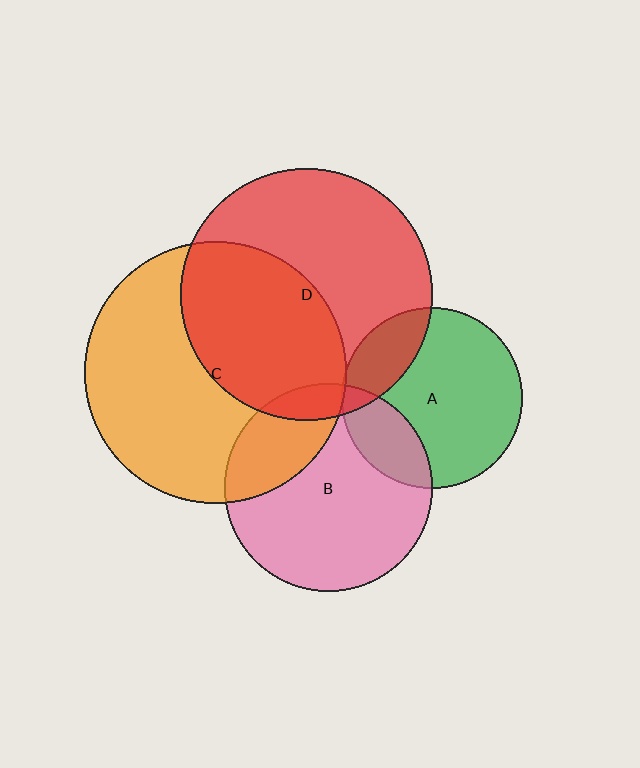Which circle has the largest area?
Circle C (orange).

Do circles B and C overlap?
Yes.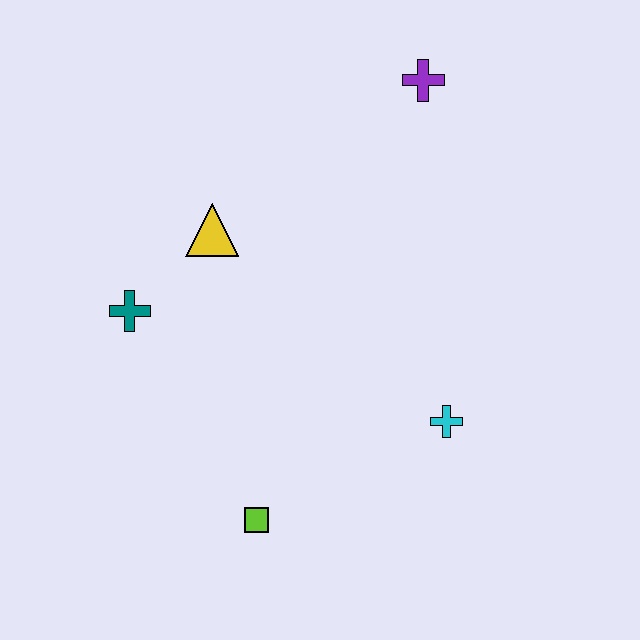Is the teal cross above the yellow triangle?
No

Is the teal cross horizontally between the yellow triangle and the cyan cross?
No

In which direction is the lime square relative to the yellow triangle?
The lime square is below the yellow triangle.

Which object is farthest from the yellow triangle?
The cyan cross is farthest from the yellow triangle.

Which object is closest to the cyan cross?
The lime square is closest to the cyan cross.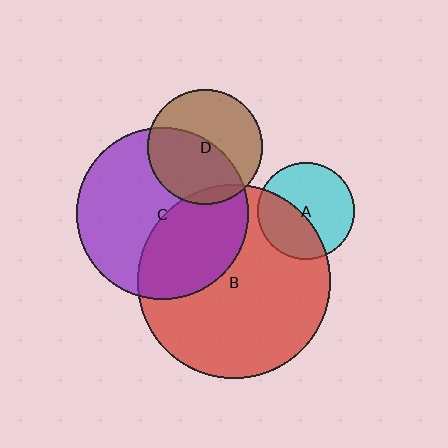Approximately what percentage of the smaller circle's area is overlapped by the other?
Approximately 40%.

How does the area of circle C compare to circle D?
Approximately 2.2 times.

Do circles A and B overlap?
Yes.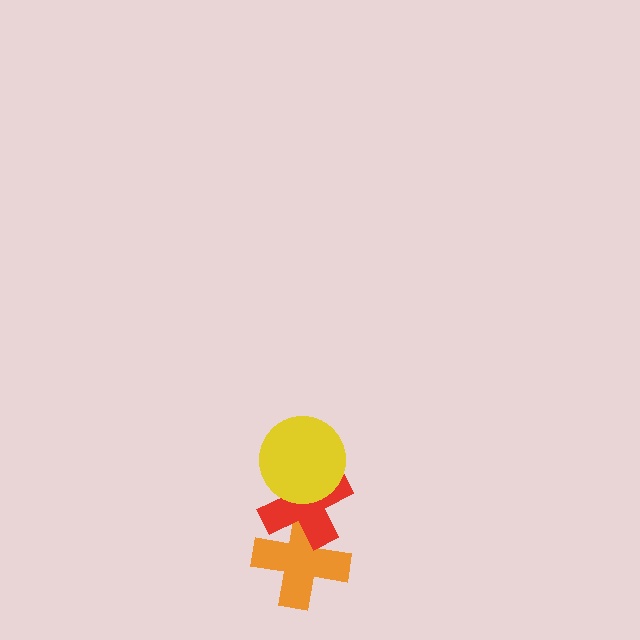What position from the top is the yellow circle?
The yellow circle is 1st from the top.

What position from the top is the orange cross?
The orange cross is 3rd from the top.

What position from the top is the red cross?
The red cross is 2nd from the top.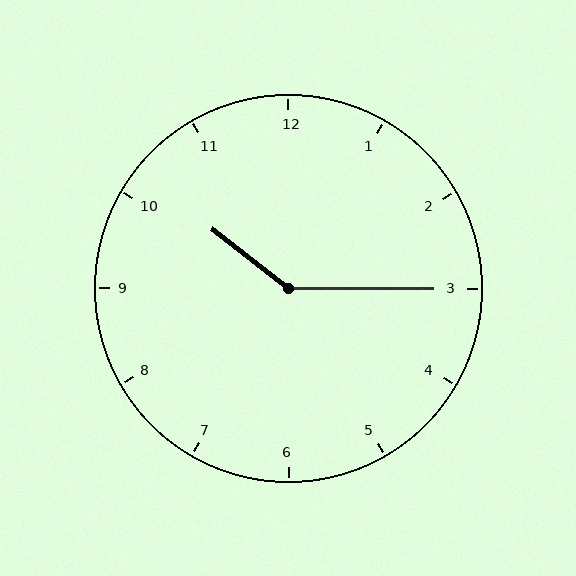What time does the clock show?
10:15.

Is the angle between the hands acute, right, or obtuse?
It is obtuse.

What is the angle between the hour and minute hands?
Approximately 142 degrees.